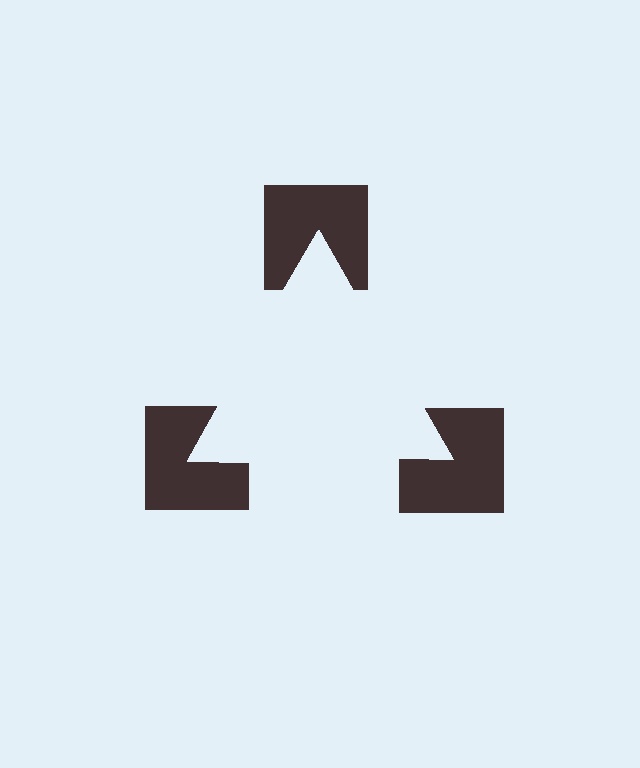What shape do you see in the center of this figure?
An illusory triangle — its edges are inferred from the aligned wedge cuts in the notched squares, not physically drawn.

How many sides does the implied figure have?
3 sides.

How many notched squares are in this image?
There are 3 — one at each vertex of the illusory triangle.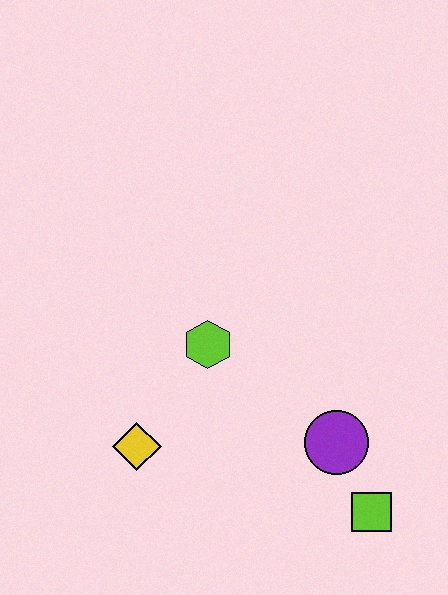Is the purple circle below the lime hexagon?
Yes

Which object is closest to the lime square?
The purple circle is closest to the lime square.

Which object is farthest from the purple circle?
The yellow diamond is farthest from the purple circle.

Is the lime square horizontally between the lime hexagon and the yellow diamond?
No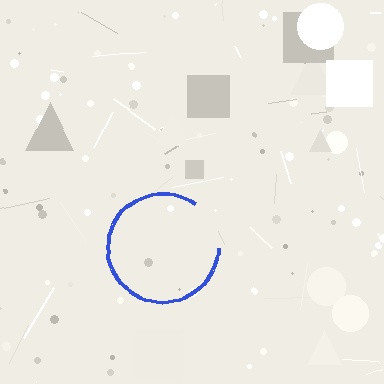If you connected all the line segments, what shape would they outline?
They would outline a circle.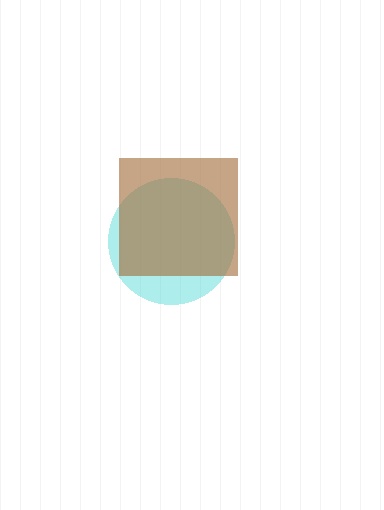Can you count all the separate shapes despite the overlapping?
Yes, there are 2 separate shapes.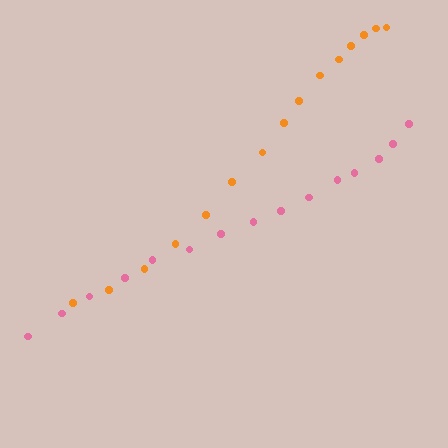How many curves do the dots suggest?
There are 2 distinct paths.